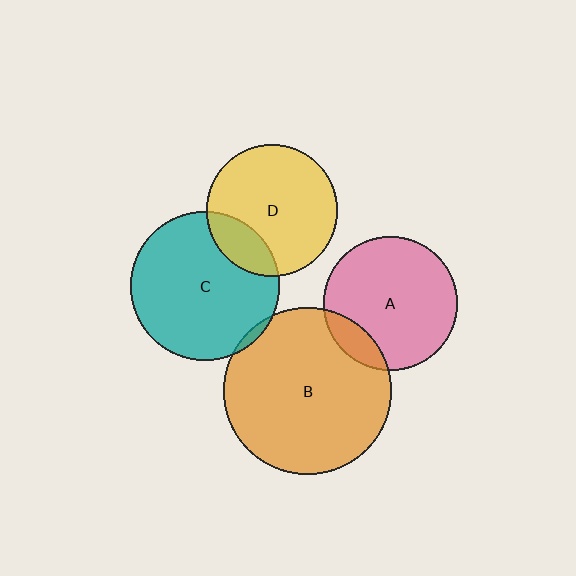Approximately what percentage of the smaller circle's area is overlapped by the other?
Approximately 20%.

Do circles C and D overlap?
Yes.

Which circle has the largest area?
Circle B (orange).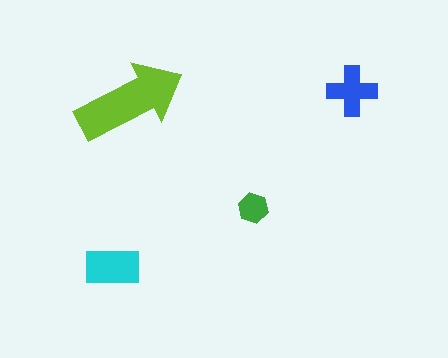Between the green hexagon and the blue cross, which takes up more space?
The blue cross.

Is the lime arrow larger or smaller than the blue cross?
Larger.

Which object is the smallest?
The green hexagon.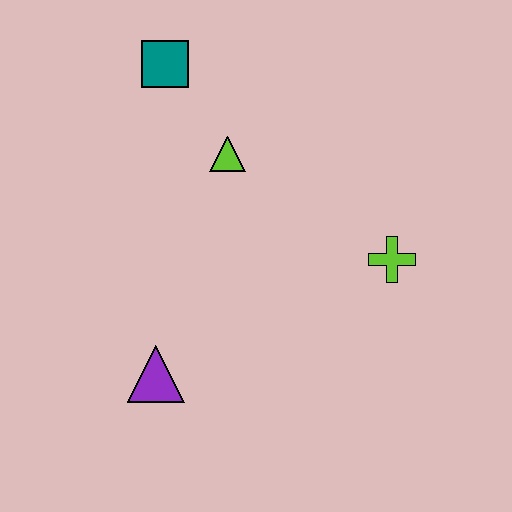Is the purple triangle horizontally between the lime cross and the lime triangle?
No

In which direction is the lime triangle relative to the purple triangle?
The lime triangle is above the purple triangle.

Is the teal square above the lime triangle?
Yes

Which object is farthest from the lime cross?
The teal square is farthest from the lime cross.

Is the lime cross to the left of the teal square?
No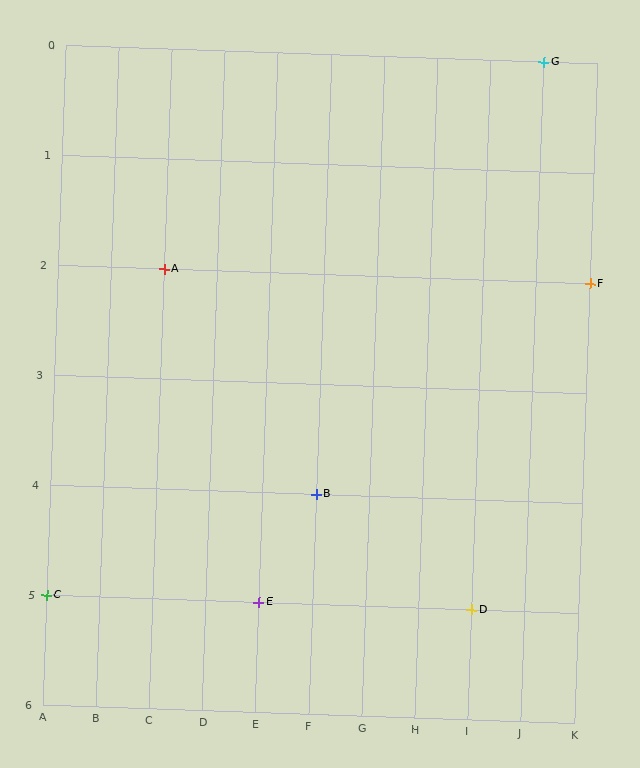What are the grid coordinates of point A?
Point A is at grid coordinates (C, 2).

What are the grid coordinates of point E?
Point E is at grid coordinates (E, 5).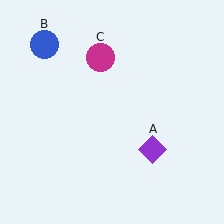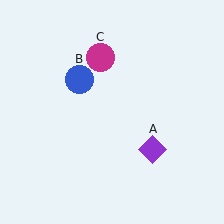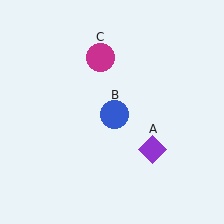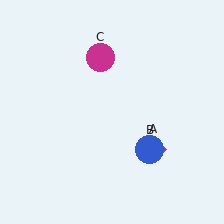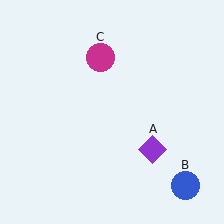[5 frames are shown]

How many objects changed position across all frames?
1 object changed position: blue circle (object B).